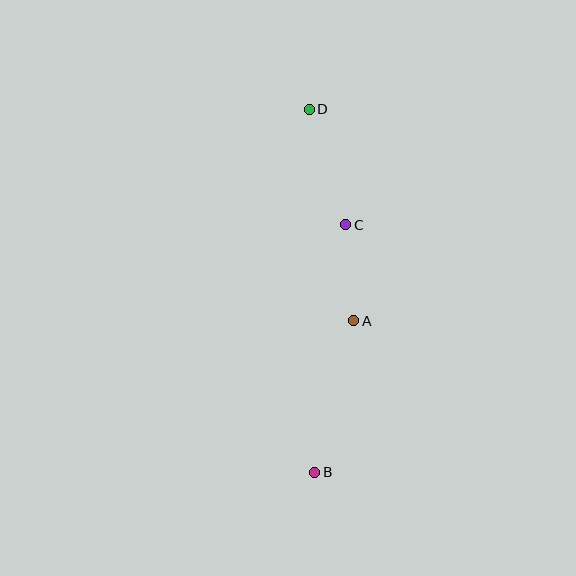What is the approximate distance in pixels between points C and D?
The distance between C and D is approximately 121 pixels.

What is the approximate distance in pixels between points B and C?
The distance between B and C is approximately 250 pixels.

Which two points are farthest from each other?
Points B and D are farthest from each other.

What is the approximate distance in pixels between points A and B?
The distance between A and B is approximately 157 pixels.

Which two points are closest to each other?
Points A and C are closest to each other.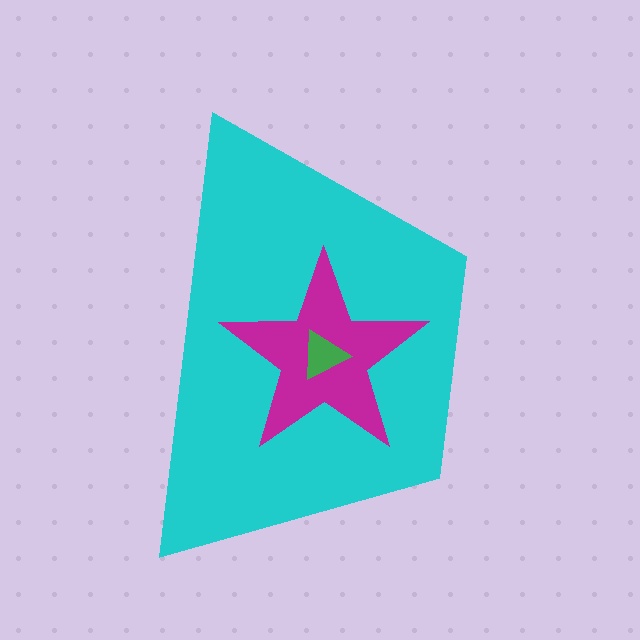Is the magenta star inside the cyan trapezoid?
Yes.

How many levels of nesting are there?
3.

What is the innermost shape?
The green triangle.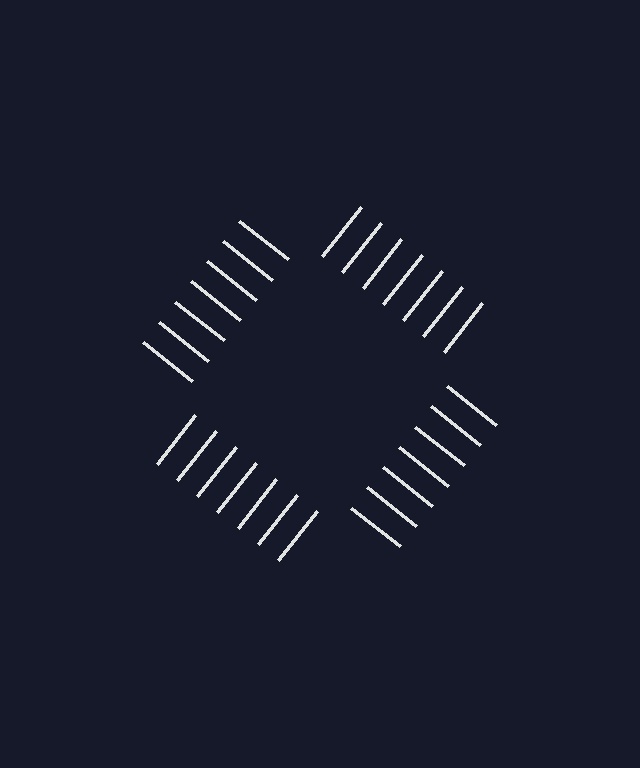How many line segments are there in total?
28 — 7 along each of the 4 edges.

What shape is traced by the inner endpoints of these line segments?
An illusory square — the line segments terminate on its edges but no continuous stroke is drawn.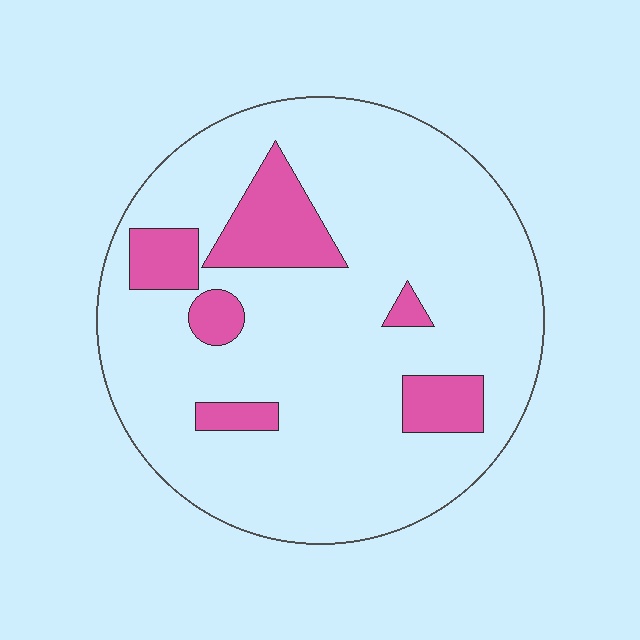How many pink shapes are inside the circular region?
6.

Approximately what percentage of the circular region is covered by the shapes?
Approximately 15%.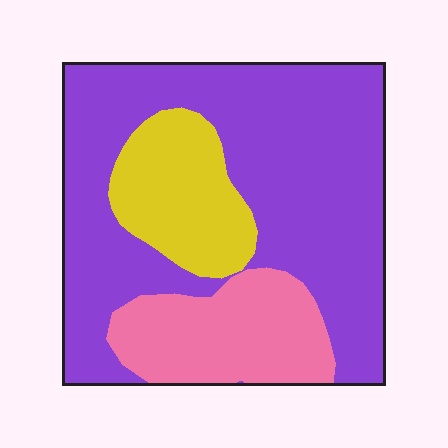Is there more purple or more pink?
Purple.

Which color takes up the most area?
Purple, at roughly 65%.